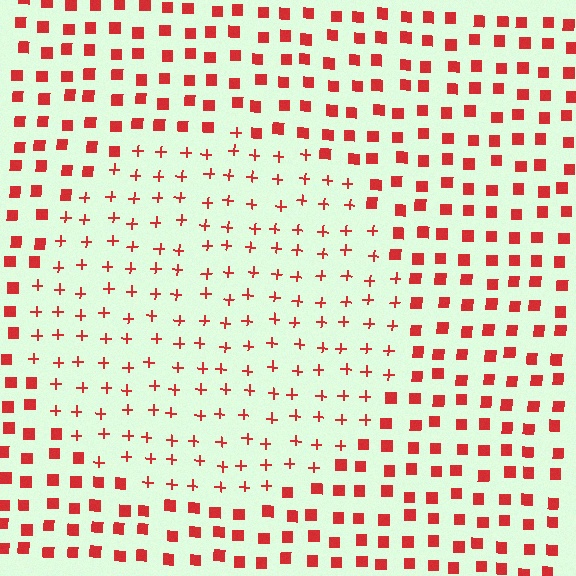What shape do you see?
I see a circle.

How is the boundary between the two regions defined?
The boundary is defined by a change in element shape: plus signs inside vs. squares outside. All elements share the same color and spacing.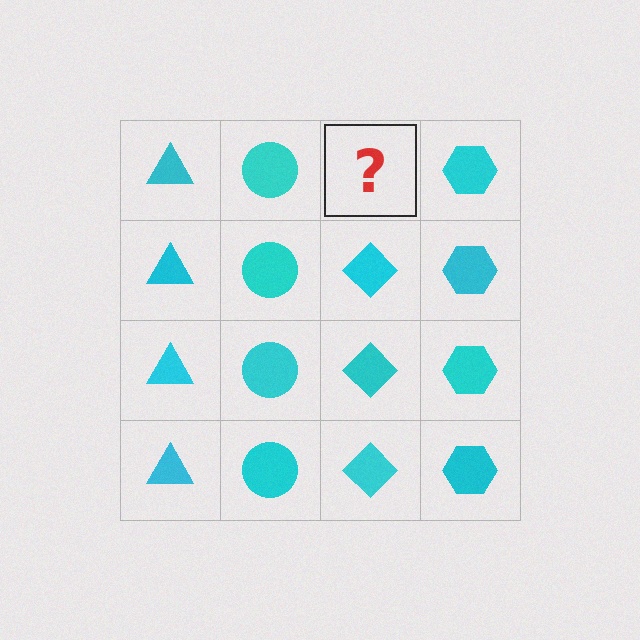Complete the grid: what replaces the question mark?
The question mark should be replaced with a cyan diamond.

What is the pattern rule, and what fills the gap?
The rule is that each column has a consistent shape. The gap should be filled with a cyan diamond.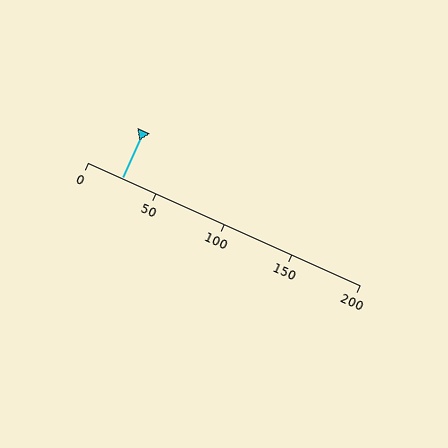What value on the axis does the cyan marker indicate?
The marker indicates approximately 25.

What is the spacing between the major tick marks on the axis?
The major ticks are spaced 50 apart.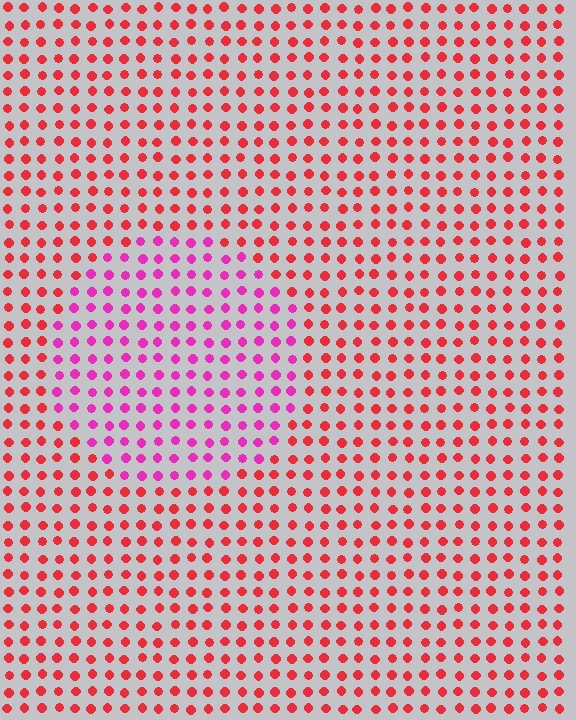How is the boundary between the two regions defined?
The boundary is defined purely by a slight shift in hue (about 41 degrees). Spacing, size, and orientation are identical on both sides.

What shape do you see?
I see a circle.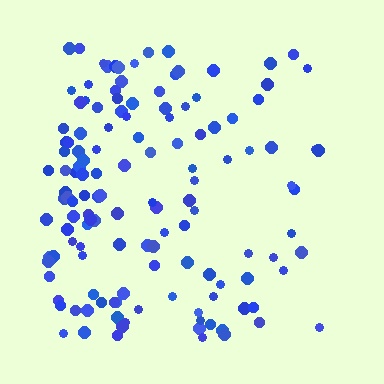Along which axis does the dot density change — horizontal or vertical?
Horizontal.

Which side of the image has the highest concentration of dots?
The left.